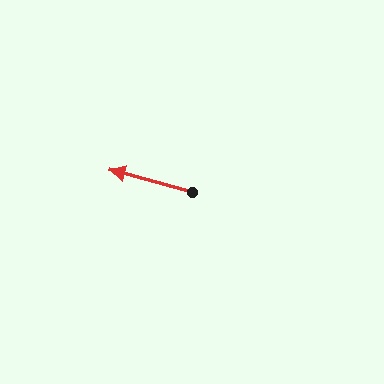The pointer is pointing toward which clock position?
Roughly 10 o'clock.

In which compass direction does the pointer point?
West.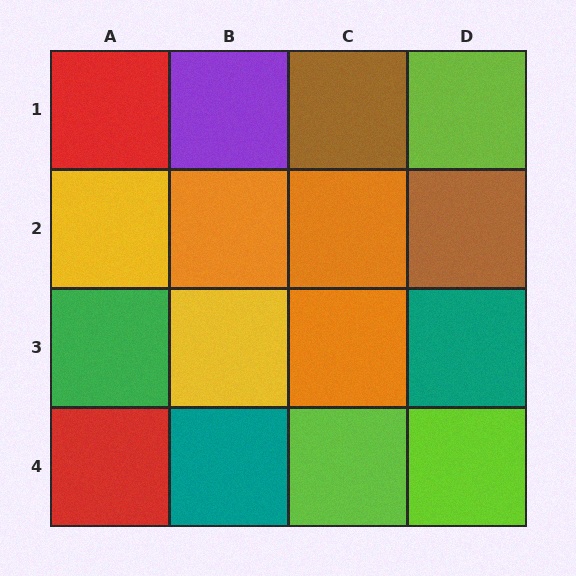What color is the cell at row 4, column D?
Lime.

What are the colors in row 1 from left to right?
Red, purple, brown, lime.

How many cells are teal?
2 cells are teal.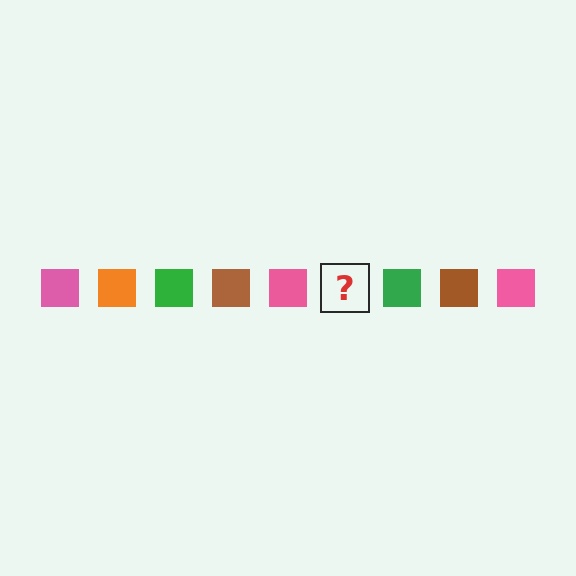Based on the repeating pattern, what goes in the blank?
The blank should be an orange square.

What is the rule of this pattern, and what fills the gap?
The rule is that the pattern cycles through pink, orange, green, brown squares. The gap should be filled with an orange square.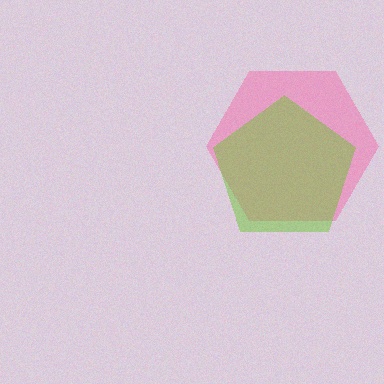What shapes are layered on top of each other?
The layered shapes are: a pink hexagon, a lime pentagon.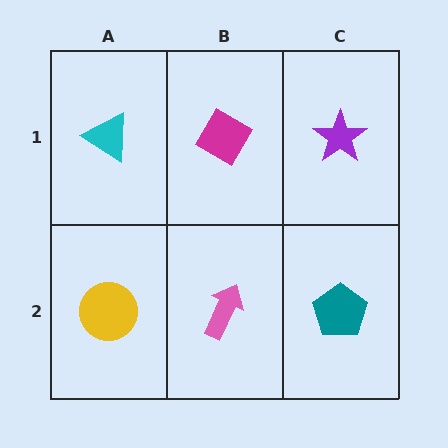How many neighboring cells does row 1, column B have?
3.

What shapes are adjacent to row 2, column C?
A purple star (row 1, column C), a pink arrow (row 2, column B).